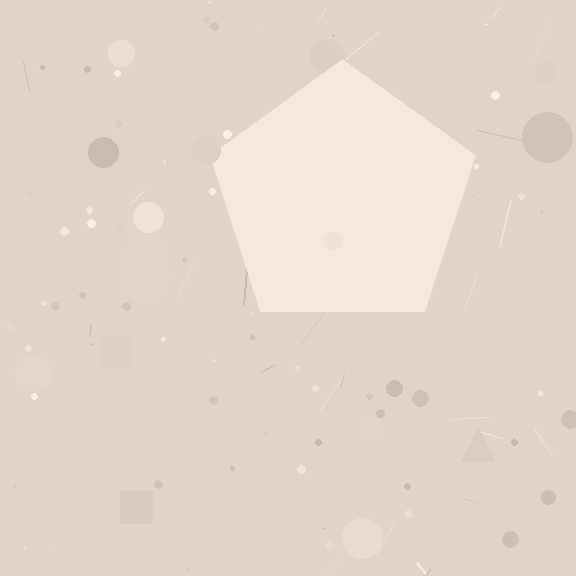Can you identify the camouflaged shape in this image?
The camouflaged shape is a pentagon.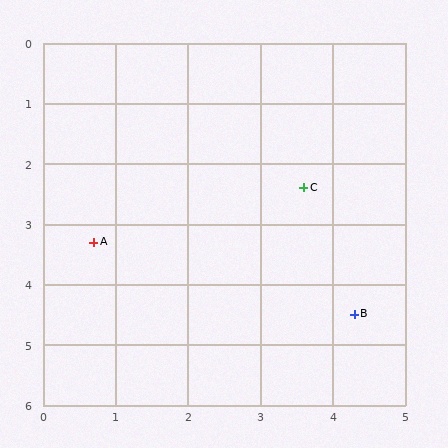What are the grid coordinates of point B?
Point B is at approximately (4.3, 4.5).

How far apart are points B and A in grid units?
Points B and A are about 3.8 grid units apart.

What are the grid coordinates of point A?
Point A is at approximately (0.7, 3.3).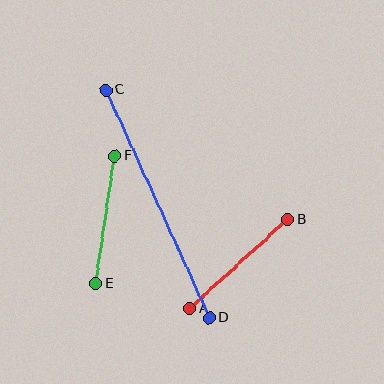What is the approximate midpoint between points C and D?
The midpoint is at approximately (158, 204) pixels.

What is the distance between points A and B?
The distance is approximately 132 pixels.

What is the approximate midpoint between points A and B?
The midpoint is at approximately (239, 264) pixels.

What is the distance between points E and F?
The distance is approximately 129 pixels.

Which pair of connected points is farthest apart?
Points C and D are farthest apart.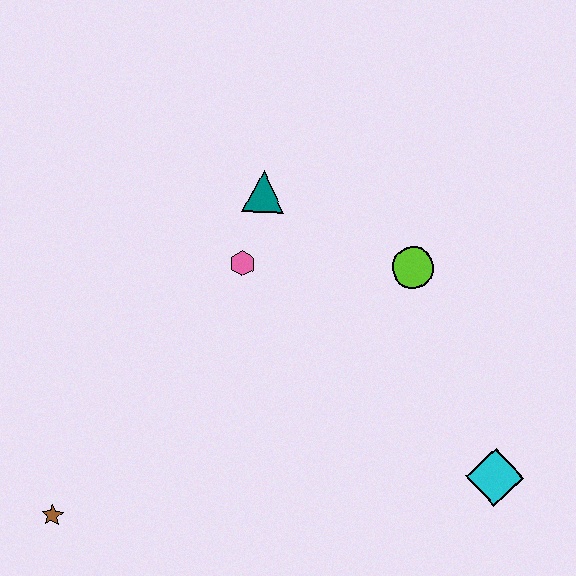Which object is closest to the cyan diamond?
The lime circle is closest to the cyan diamond.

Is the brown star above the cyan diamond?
No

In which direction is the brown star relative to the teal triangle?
The brown star is below the teal triangle.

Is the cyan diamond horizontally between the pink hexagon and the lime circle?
No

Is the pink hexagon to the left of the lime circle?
Yes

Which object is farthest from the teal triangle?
The brown star is farthest from the teal triangle.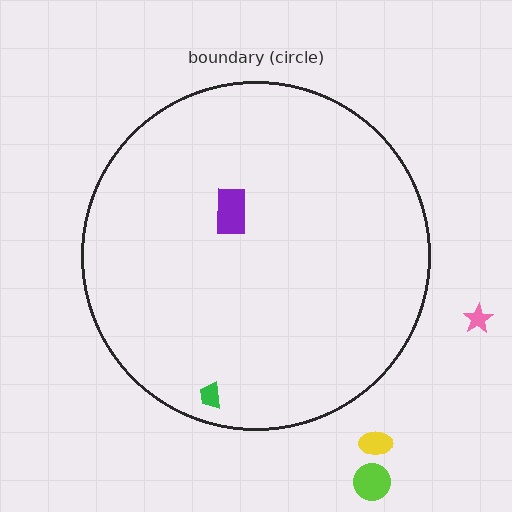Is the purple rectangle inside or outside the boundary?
Inside.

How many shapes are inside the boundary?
2 inside, 3 outside.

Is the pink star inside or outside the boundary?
Outside.